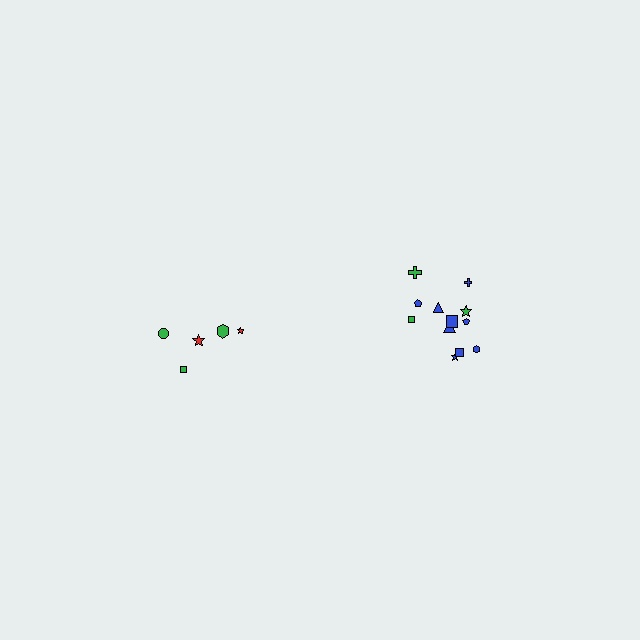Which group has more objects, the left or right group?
The right group.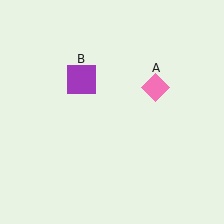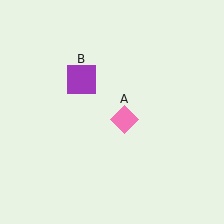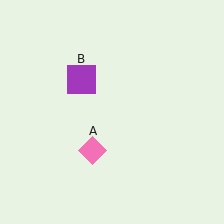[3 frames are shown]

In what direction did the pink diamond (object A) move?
The pink diamond (object A) moved down and to the left.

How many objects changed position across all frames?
1 object changed position: pink diamond (object A).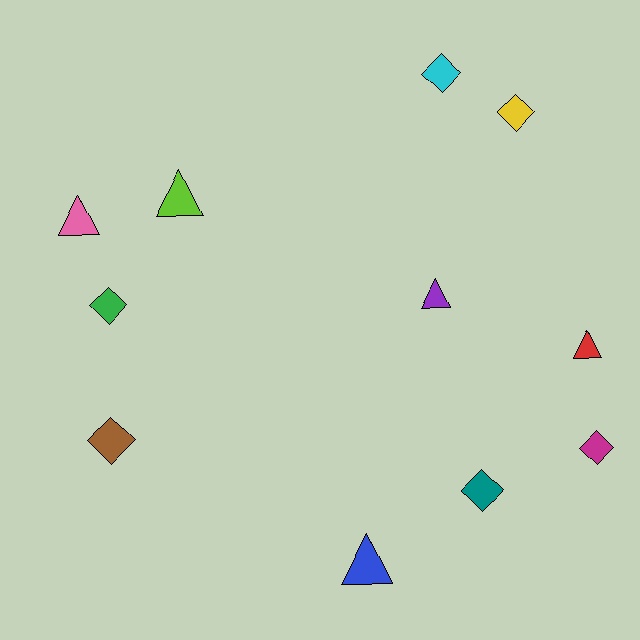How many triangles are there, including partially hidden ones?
There are 5 triangles.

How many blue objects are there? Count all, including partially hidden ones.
There is 1 blue object.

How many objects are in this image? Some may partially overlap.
There are 11 objects.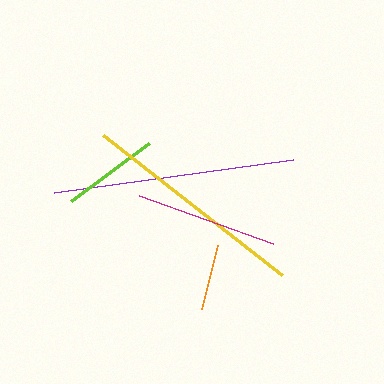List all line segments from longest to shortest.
From longest to shortest: purple, yellow, magenta, lime, orange.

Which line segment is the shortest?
The orange line is the shortest at approximately 66 pixels.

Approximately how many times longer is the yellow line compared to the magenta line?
The yellow line is approximately 1.6 times the length of the magenta line.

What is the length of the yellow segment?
The yellow segment is approximately 227 pixels long.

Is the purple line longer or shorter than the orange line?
The purple line is longer than the orange line.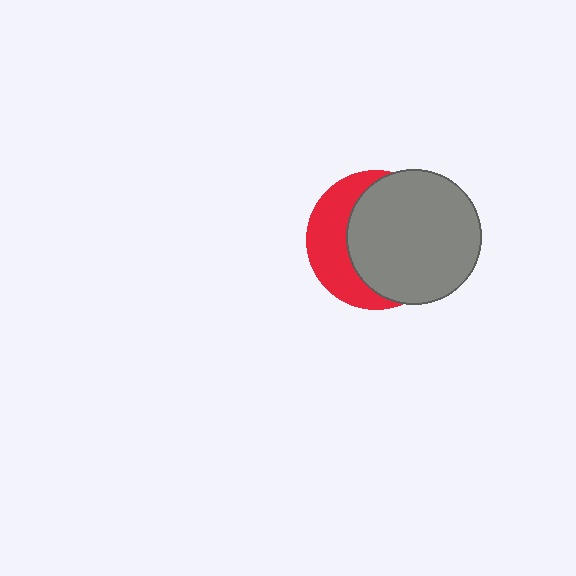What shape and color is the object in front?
The object in front is a gray circle.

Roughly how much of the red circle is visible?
A small part of it is visible (roughly 37%).